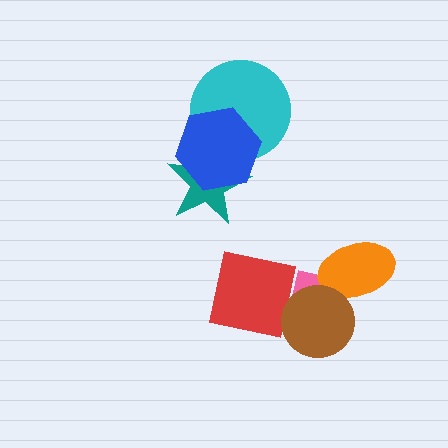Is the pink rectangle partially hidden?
Yes, it is partially covered by another shape.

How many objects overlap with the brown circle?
2 objects overlap with the brown circle.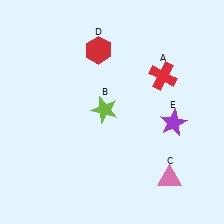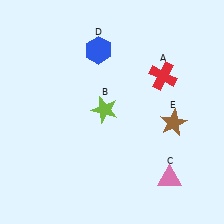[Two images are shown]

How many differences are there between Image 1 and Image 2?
There are 2 differences between the two images.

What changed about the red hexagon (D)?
In Image 1, D is red. In Image 2, it changed to blue.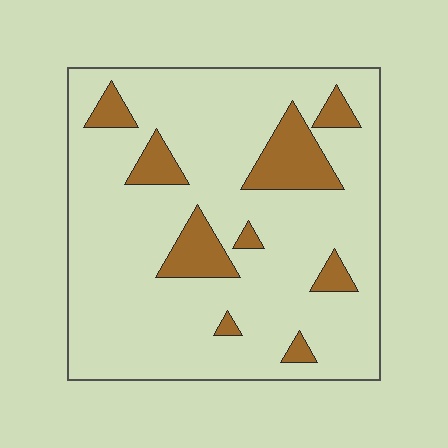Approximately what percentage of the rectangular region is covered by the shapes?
Approximately 15%.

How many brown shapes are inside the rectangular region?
9.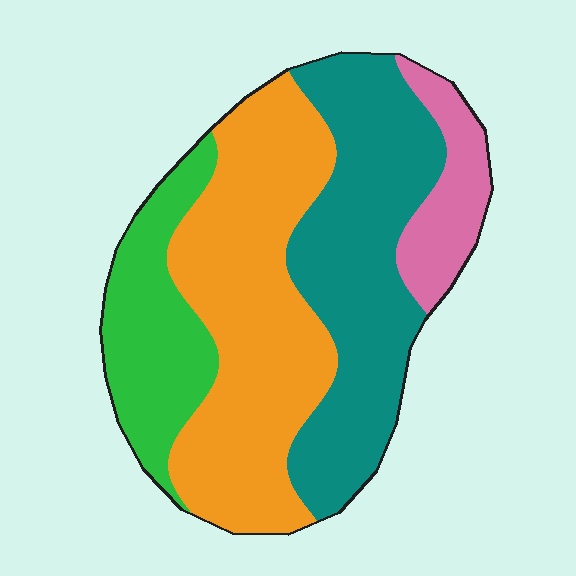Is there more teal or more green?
Teal.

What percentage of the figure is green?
Green takes up less than a quarter of the figure.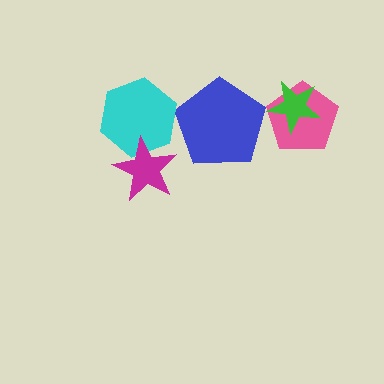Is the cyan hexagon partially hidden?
Yes, it is partially covered by another shape.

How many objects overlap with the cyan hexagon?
1 object overlaps with the cyan hexagon.